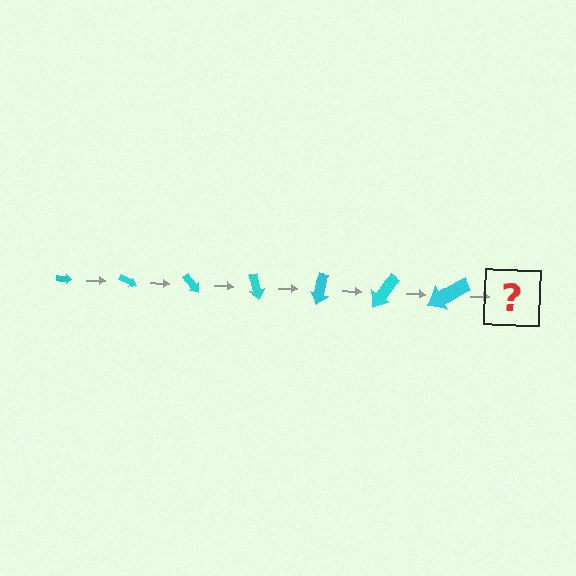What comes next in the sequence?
The next element should be an arrow, larger than the previous one and rotated 175 degrees from the start.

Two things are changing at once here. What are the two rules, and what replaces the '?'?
The two rules are that the arrow grows larger each step and it rotates 25 degrees each step. The '?' should be an arrow, larger than the previous one and rotated 175 degrees from the start.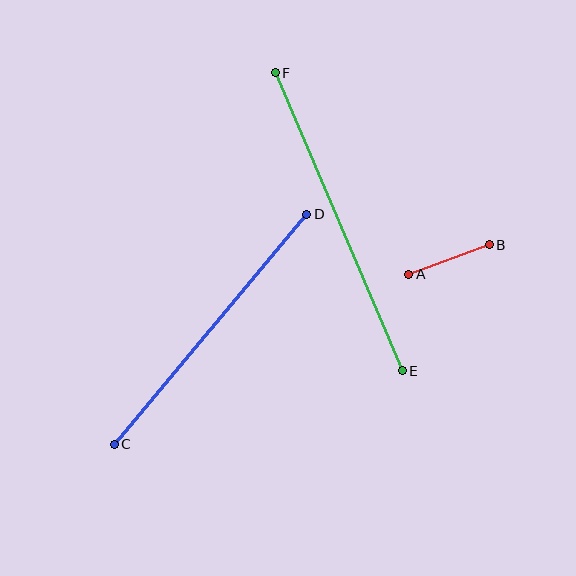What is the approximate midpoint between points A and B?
The midpoint is at approximately (449, 259) pixels.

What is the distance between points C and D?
The distance is approximately 300 pixels.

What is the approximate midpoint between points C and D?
The midpoint is at approximately (211, 329) pixels.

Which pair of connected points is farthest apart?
Points E and F are farthest apart.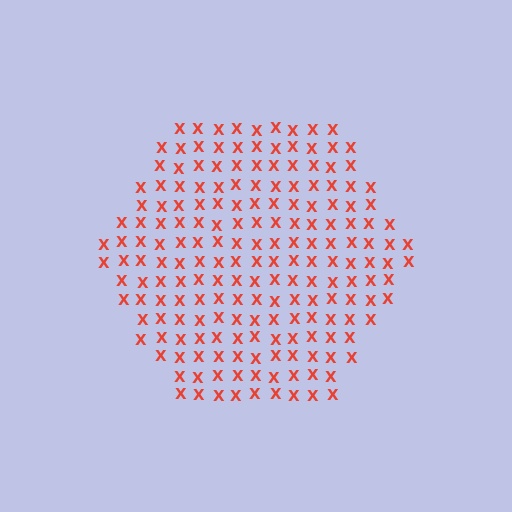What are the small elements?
The small elements are letter X's.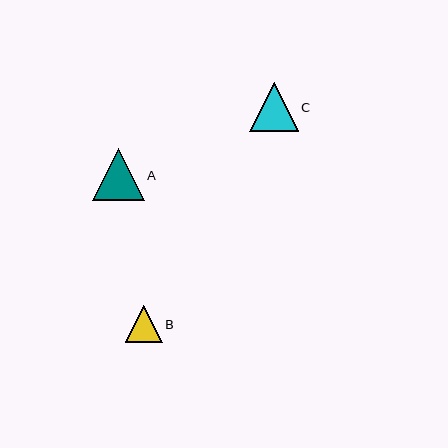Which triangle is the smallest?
Triangle B is the smallest with a size of approximately 37 pixels.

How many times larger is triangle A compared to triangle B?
Triangle A is approximately 1.4 times the size of triangle B.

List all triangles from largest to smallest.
From largest to smallest: A, C, B.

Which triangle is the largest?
Triangle A is the largest with a size of approximately 52 pixels.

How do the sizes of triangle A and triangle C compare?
Triangle A and triangle C are approximately the same size.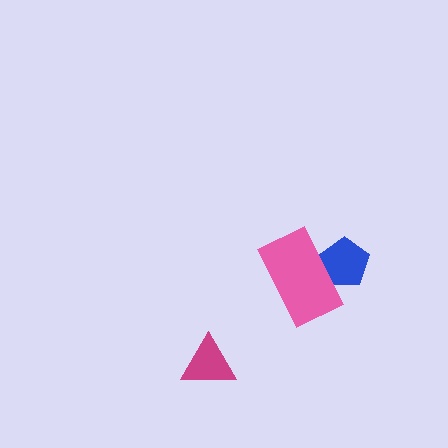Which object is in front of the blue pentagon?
The pink rectangle is in front of the blue pentagon.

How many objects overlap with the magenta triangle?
0 objects overlap with the magenta triangle.